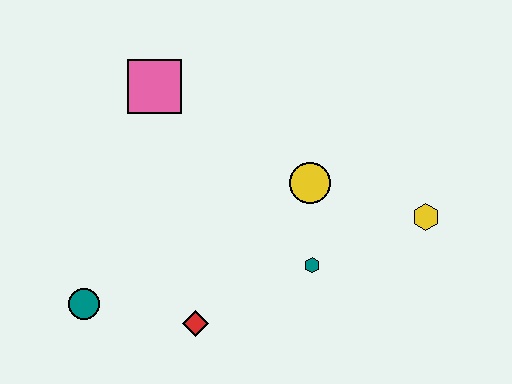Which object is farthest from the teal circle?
The yellow hexagon is farthest from the teal circle.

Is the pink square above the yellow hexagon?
Yes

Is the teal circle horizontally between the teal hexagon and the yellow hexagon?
No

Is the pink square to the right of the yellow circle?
No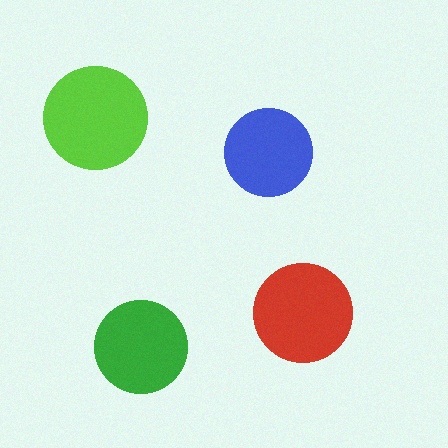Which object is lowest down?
The green circle is bottommost.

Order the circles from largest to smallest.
the lime one, the red one, the green one, the blue one.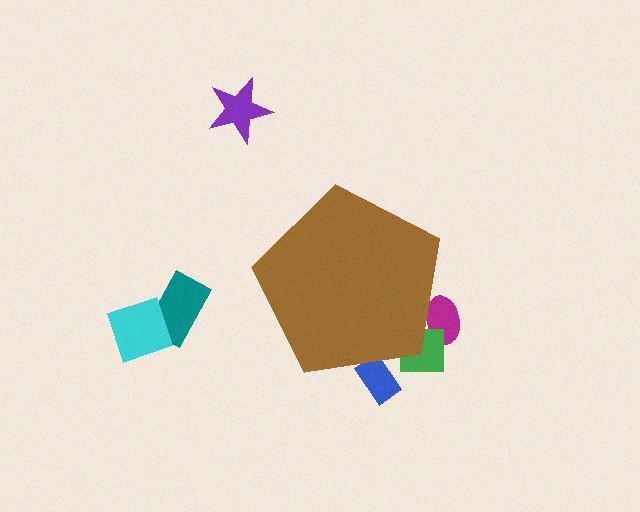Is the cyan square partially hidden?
No, the cyan square is fully visible.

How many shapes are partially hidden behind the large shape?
3 shapes are partially hidden.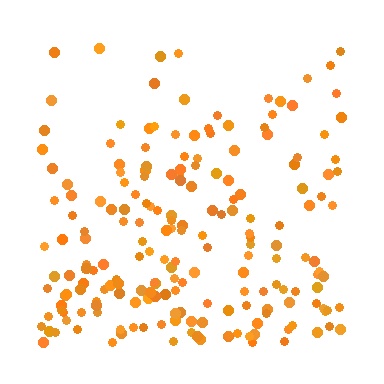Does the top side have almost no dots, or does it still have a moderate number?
Still a moderate number, just noticeably fewer than the bottom.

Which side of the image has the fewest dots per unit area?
The top.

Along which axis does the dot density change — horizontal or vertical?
Vertical.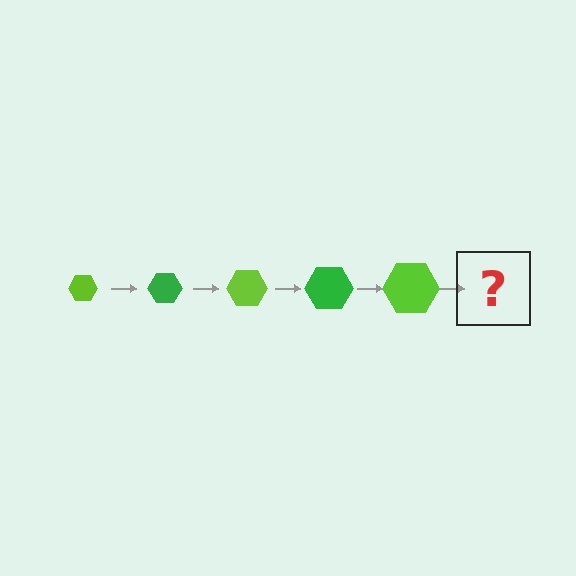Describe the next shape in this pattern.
It should be a green hexagon, larger than the previous one.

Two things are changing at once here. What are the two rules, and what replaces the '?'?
The two rules are that the hexagon grows larger each step and the color cycles through lime and green. The '?' should be a green hexagon, larger than the previous one.